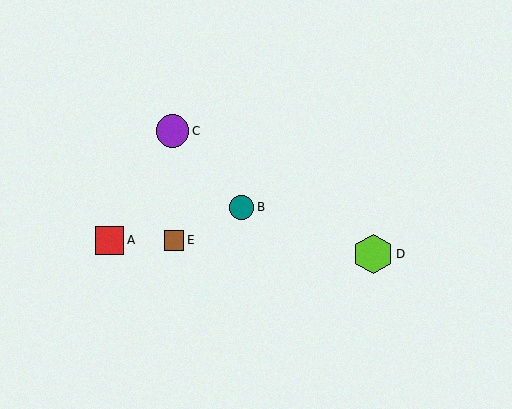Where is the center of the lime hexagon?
The center of the lime hexagon is at (373, 254).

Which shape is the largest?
The lime hexagon (labeled D) is the largest.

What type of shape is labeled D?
Shape D is a lime hexagon.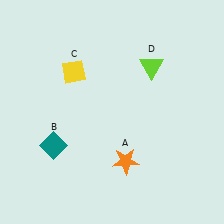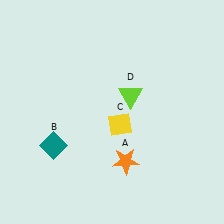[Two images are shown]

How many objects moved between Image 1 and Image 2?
2 objects moved between the two images.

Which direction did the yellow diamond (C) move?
The yellow diamond (C) moved down.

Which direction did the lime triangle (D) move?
The lime triangle (D) moved down.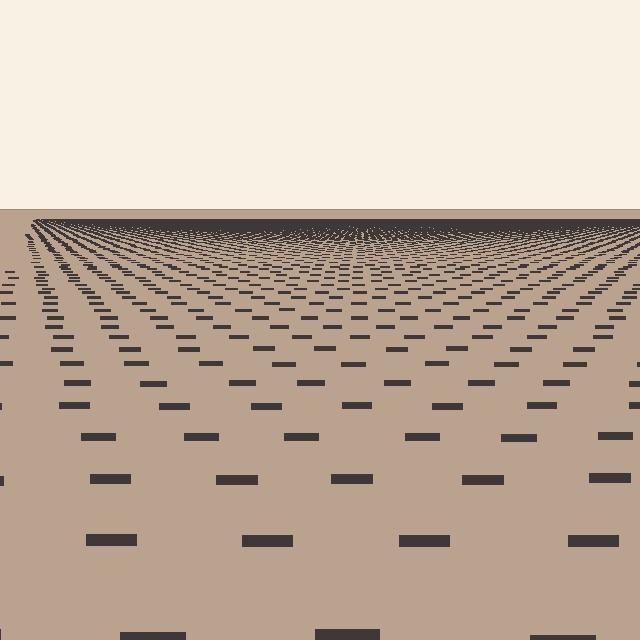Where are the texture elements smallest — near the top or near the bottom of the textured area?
Near the top.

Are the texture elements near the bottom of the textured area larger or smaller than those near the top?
Larger. Near the bottom, elements are closer to the viewer and appear at a bigger on-screen size.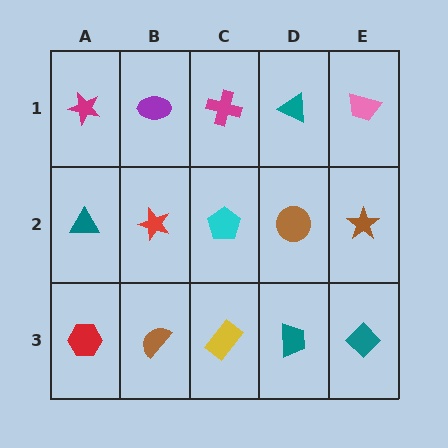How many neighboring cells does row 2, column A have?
3.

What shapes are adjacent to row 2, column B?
A purple ellipse (row 1, column B), a brown semicircle (row 3, column B), a teal triangle (row 2, column A), a cyan pentagon (row 2, column C).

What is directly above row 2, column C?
A magenta cross.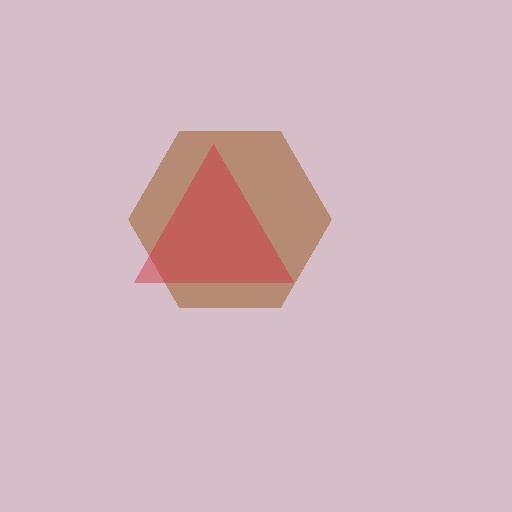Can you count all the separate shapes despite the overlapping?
Yes, there are 2 separate shapes.